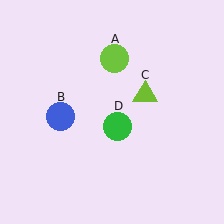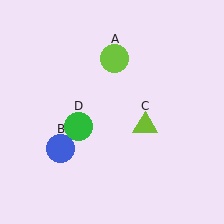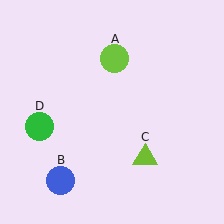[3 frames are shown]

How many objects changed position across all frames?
3 objects changed position: blue circle (object B), lime triangle (object C), green circle (object D).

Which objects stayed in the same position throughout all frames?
Lime circle (object A) remained stationary.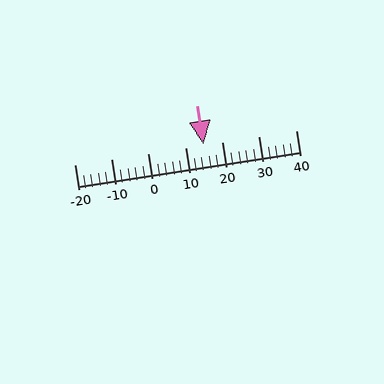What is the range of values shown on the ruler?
The ruler shows values from -20 to 40.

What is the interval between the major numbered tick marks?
The major tick marks are spaced 10 units apart.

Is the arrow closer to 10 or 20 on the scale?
The arrow is closer to 10.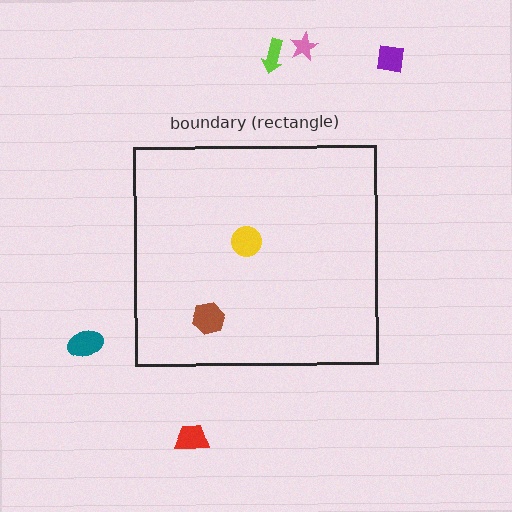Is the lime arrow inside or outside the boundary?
Outside.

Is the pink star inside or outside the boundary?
Outside.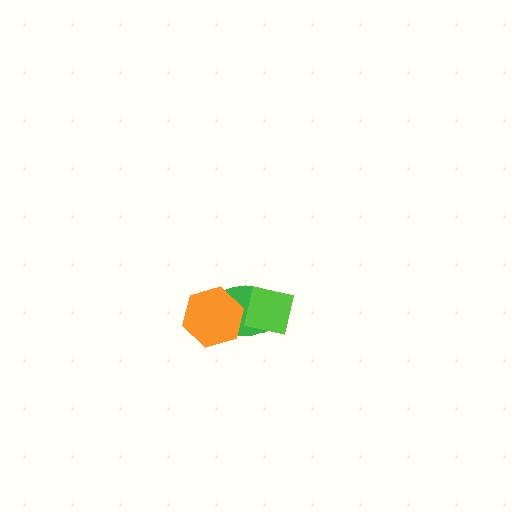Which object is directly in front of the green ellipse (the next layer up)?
The lime square is directly in front of the green ellipse.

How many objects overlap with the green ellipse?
2 objects overlap with the green ellipse.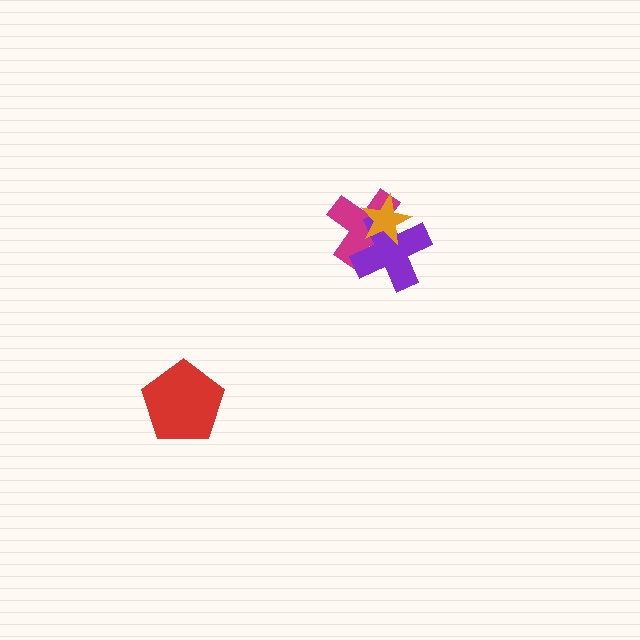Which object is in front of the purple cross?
The orange star is in front of the purple cross.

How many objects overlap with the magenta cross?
2 objects overlap with the magenta cross.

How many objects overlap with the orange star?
2 objects overlap with the orange star.